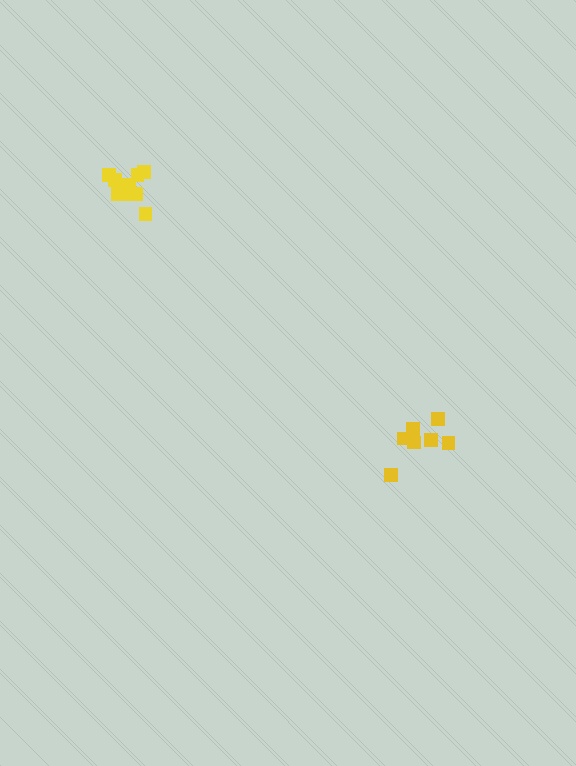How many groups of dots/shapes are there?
There are 2 groups.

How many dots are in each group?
Group 1: 7 dots, Group 2: 10 dots (17 total).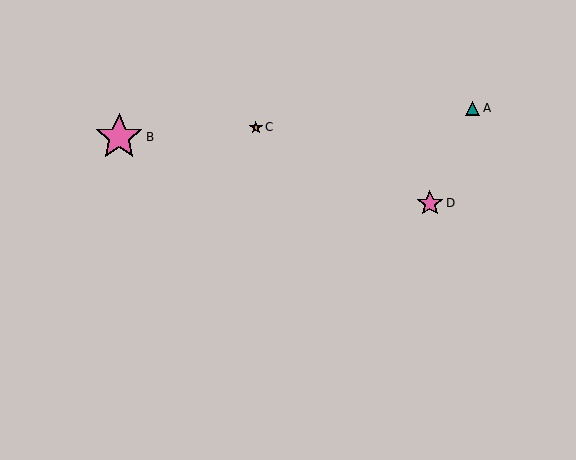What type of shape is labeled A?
Shape A is a teal triangle.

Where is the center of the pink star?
The center of the pink star is at (430, 203).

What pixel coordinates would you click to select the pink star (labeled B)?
Click at (119, 137) to select the pink star B.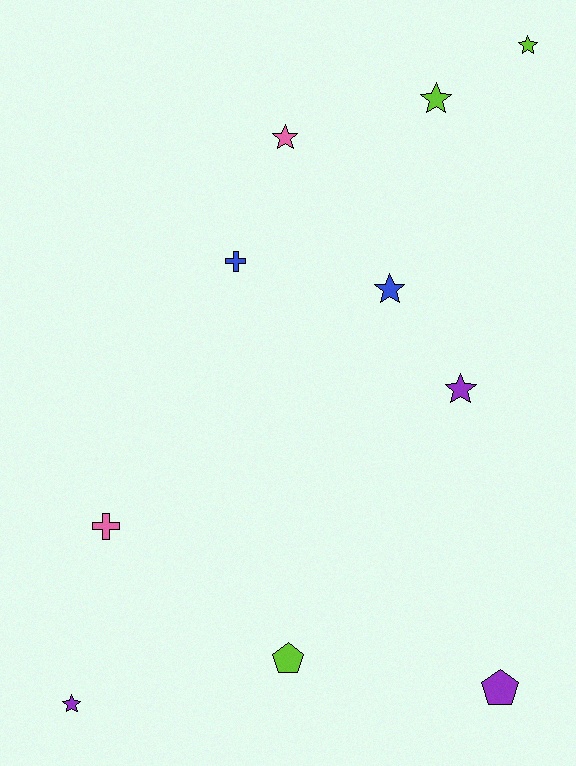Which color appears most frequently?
Purple, with 3 objects.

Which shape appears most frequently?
Star, with 6 objects.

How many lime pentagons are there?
There is 1 lime pentagon.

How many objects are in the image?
There are 10 objects.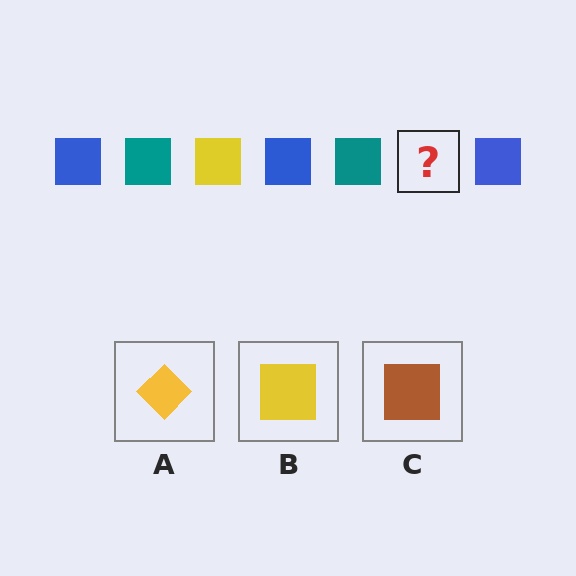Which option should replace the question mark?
Option B.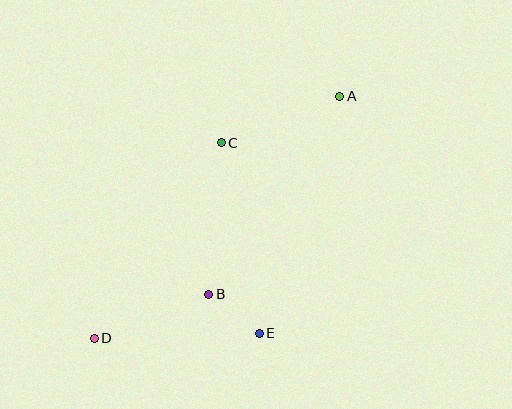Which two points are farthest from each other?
Points A and D are farthest from each other.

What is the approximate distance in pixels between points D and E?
The distance between D and E is approximately 165 pixels.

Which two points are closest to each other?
Points B and E are closest to each other.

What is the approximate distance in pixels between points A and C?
The distance between A and C is approximately 127 pixels.